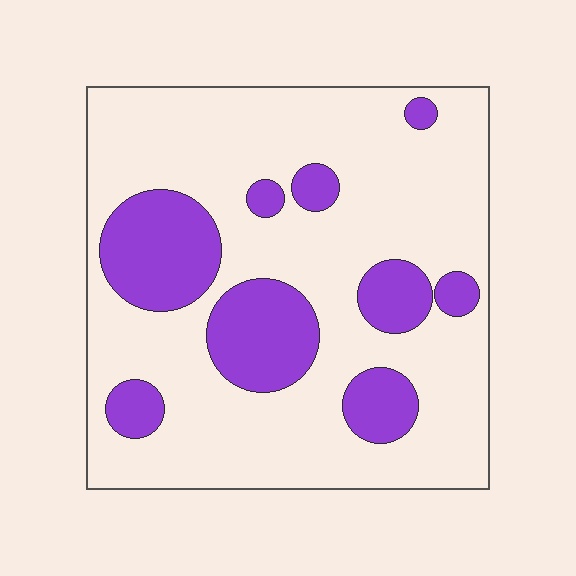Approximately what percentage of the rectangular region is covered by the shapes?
Approximately 25%.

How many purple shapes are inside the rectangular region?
9.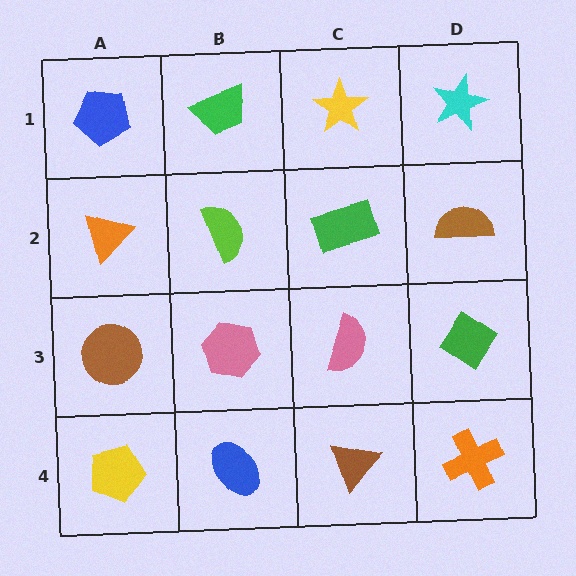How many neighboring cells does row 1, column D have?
2.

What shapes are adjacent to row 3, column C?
A green rectangle (row 2, column C), a brown triangle (row 4, column C), a pink hexagon (row 3, column B), a green diamond (row 3, column D).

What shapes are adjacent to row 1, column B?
A lime semicircle (row 2, column B), a blue pentagon (row 1, column A), a yellow star (row 1, column C).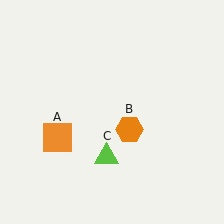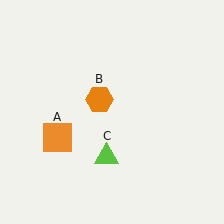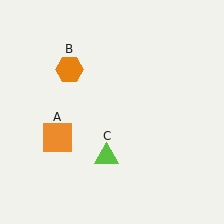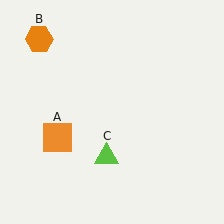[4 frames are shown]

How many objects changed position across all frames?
1 object changed position: orange hexagon (object B).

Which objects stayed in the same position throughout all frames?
Orange square (object A) and lime triangle (object C) remained stationary.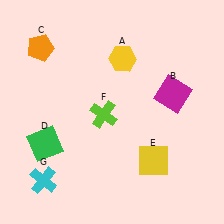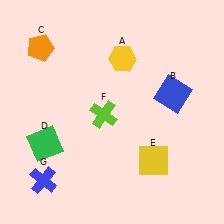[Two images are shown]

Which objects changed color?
B changed from magenta to blue. G changed from cyan to blue.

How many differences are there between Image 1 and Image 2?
There are 2 differences between the two images.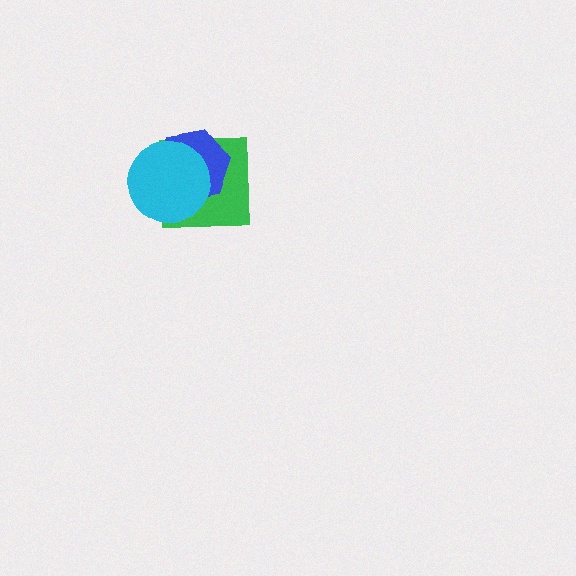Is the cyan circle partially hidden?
No, no other shape covers it.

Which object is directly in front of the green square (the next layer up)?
The blue hexagon is directly in front of the green square.